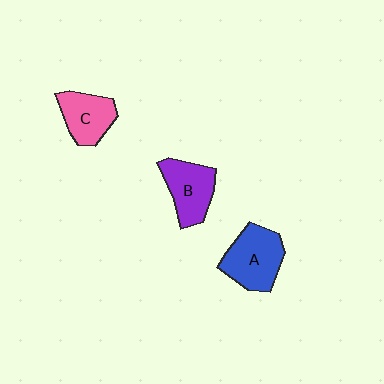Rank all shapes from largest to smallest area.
From largest to smallest: A (blue), B (purple), C (pink).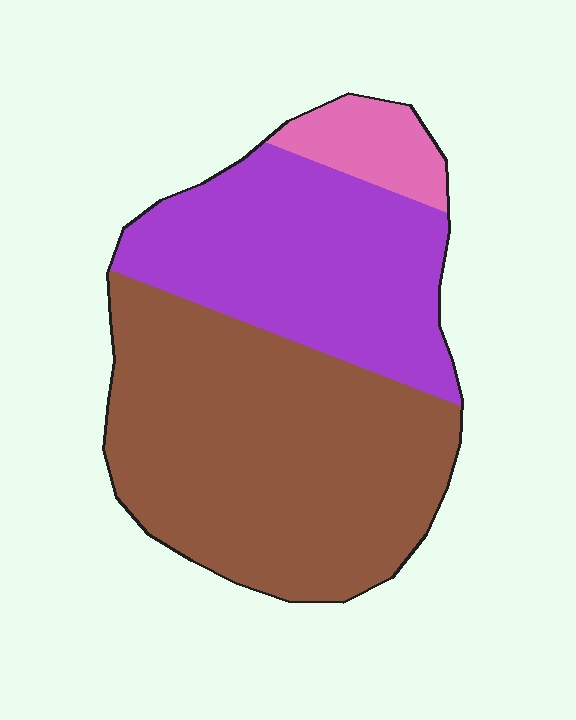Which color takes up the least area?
Pink, at roughly 10%.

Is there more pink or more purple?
Purple.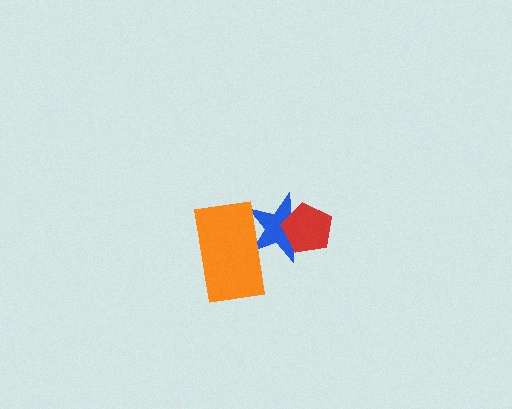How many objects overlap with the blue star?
2 objects overlap with the blue star.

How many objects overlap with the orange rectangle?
1 object overlaps with the orange rectangle.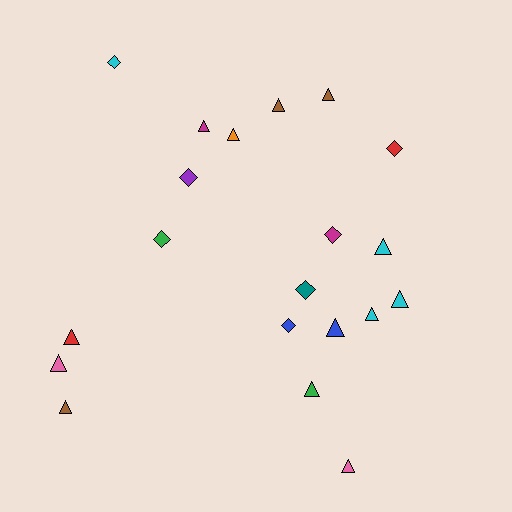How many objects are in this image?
There are 20 objects.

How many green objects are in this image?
There are 2 green objects.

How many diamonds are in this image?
There are 7 diamonds.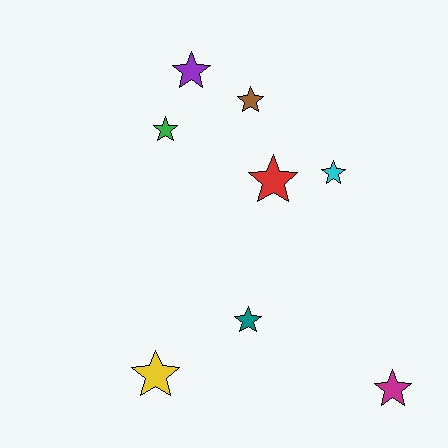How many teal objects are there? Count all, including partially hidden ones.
There is 1 teal object.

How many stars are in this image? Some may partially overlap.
There are 8 stars.